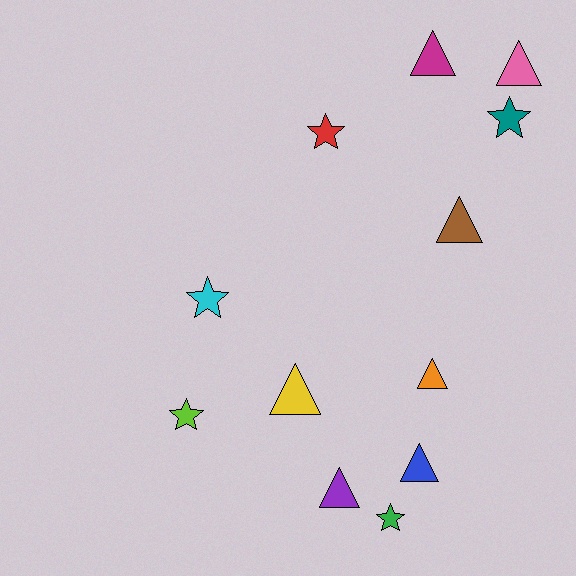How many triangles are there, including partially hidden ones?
There are 7 triangles.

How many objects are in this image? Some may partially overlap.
There are 12 objects.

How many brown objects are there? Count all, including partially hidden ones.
There is 1 brown object.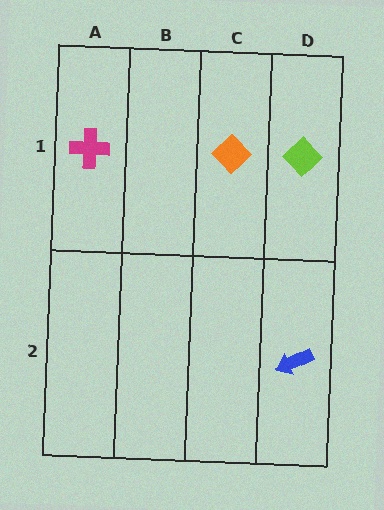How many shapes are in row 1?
3 shapes.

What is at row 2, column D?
A blue arrow.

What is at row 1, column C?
An orange diamond.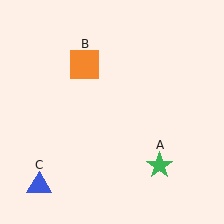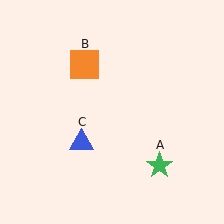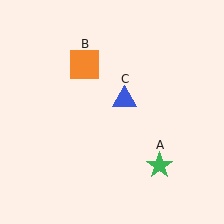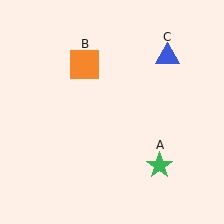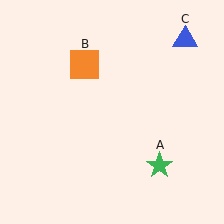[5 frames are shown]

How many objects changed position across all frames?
1 object changed position: blue triangle (object C).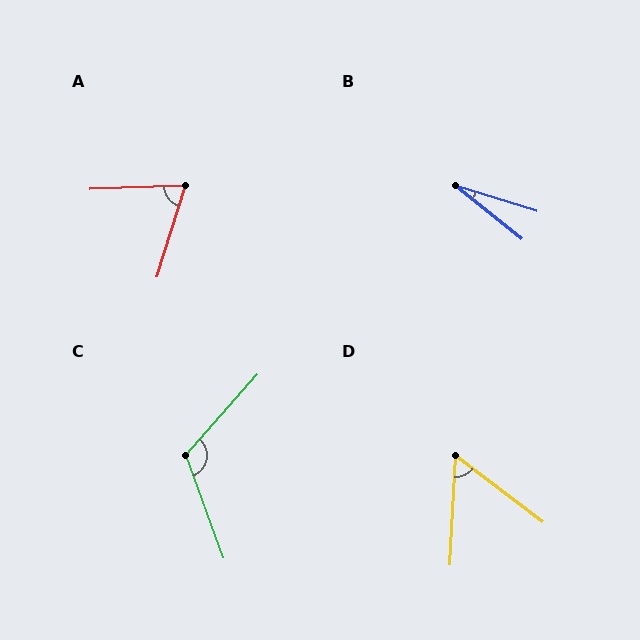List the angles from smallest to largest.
B (21°), D (56°), A (70°), C (118°).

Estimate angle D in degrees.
Approximately 56 degrees.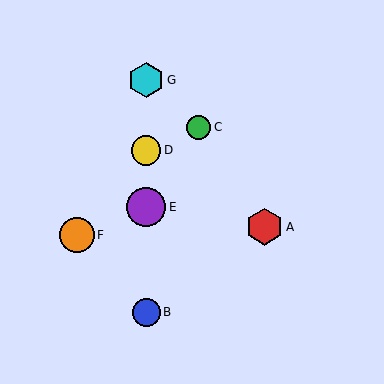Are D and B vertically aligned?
Yes, both are at x≈146.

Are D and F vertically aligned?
No, D is at x≈146 and F is at x≈77.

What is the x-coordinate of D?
Object D is at x≈146.